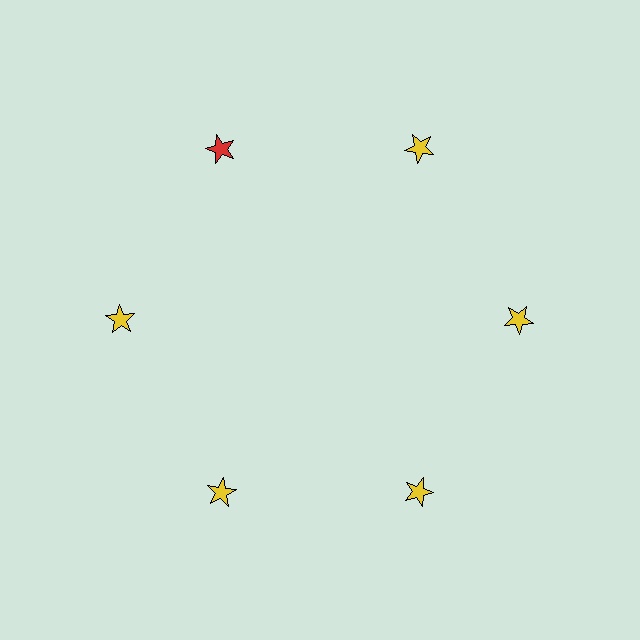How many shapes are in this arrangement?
There are 6 shapes arranged in a ring pattern.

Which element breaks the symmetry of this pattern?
The red star at roughly the 11 o'clock position breaks the symmetry. All other shapes are yellow stars.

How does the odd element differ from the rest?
It has a different color: red instead of yellow.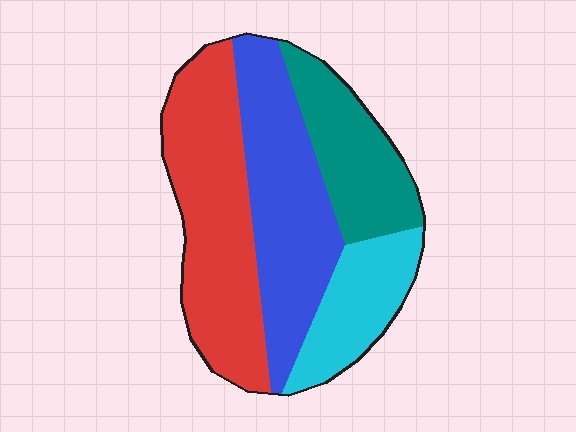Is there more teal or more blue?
Blue.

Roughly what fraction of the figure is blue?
Blue covers around 30% of the figure.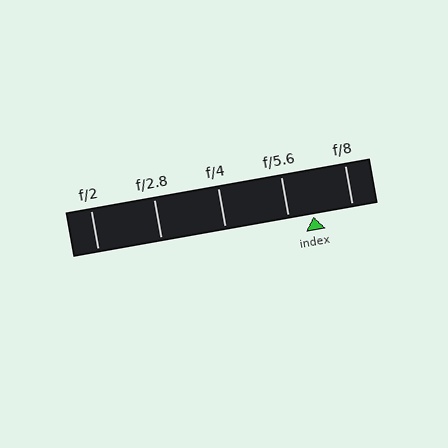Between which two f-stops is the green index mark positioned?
The index mark is between f/5.6 and f/8.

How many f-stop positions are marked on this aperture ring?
There are 5 f-stop positions marked.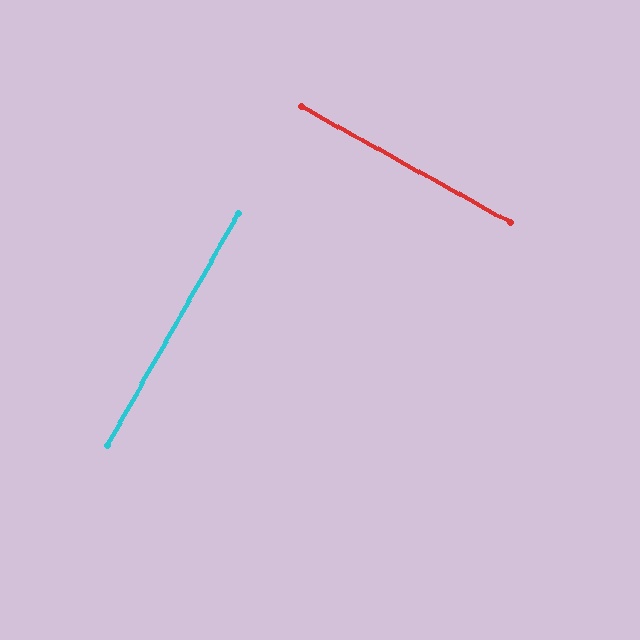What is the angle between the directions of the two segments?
Approximately 90 degrees.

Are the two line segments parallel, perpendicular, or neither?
Perpendicular — they meet at approximately 90°.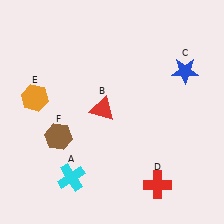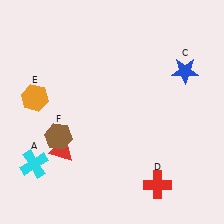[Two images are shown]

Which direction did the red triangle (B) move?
The red triangle (B) moved down.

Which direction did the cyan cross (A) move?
The cyan cross (A) moved left.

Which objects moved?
The objects that moved are: the cyan cross (A), the red triangle (B).